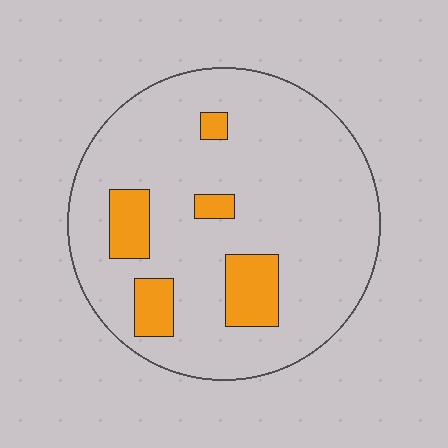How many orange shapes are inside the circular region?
5.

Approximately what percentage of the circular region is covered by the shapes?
Approximately 15%.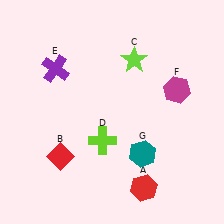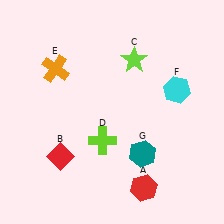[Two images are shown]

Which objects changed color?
E changed from purple to orange. F changed from magenta to cyan.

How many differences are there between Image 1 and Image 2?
There are 2 differences between the two images.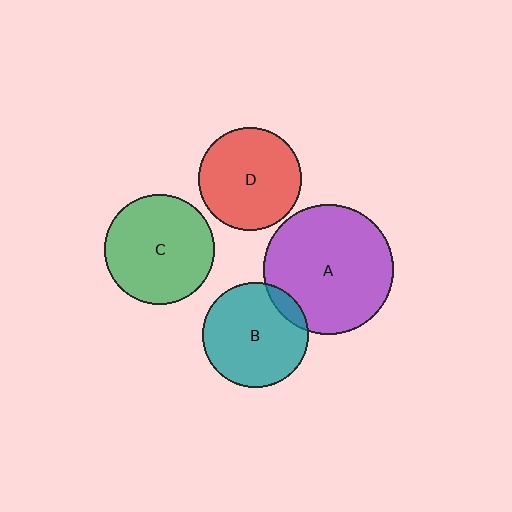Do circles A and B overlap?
Yes.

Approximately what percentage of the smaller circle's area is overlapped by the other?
Approximately 10%.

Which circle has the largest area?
Circle A (purple).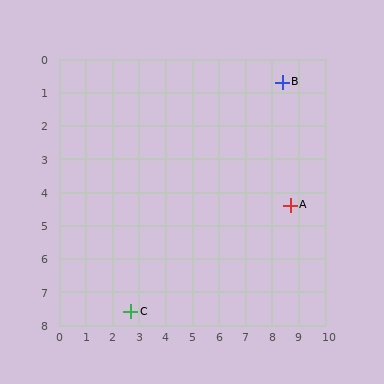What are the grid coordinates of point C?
Point C is at approximately (2.7, 7.6).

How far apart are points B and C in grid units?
Points B and C are about 8.9 grid units apart.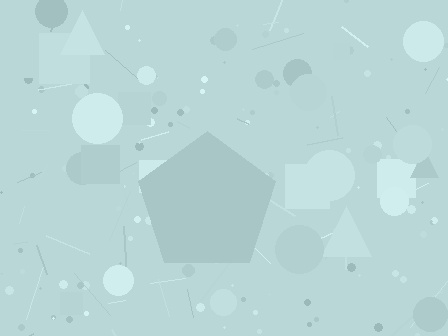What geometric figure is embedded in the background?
A pentagon is embedded in the background.